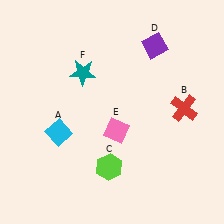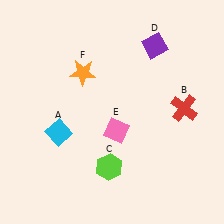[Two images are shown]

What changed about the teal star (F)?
In Image 1, F is teal. In Image 2, it changed to orange.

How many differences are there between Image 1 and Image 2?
There is 1 difference between the two images.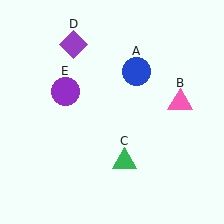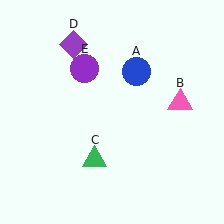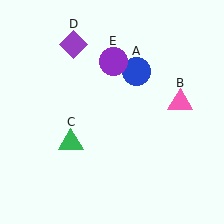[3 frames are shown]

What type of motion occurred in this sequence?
The green triangle (object C), purple circle (object E) rotated clockwise around the center of the scene.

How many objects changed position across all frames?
2 objects changed position: green triangle (object C), purple circle (object E).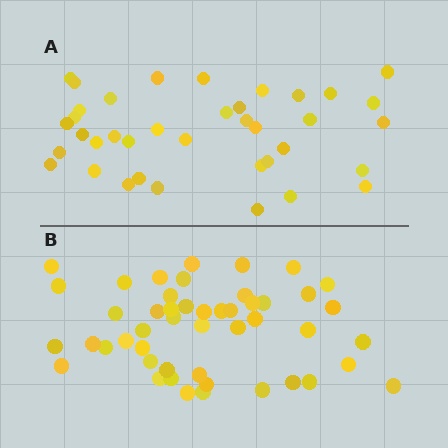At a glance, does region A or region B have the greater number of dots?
Region B (the bottom region) has more dots.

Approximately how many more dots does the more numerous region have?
Region B has roughly 10 or so more dots than region A.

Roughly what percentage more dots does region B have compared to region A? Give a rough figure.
About 25% more.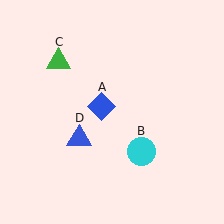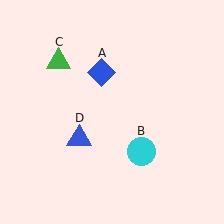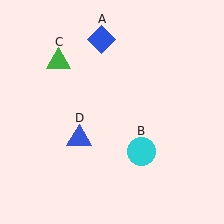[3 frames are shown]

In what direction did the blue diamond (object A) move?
The blue diamond (object A) moved up.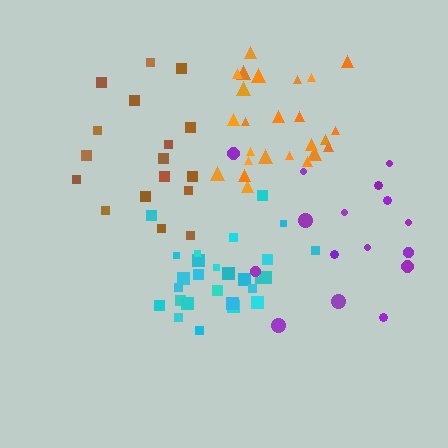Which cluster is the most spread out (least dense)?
Purple.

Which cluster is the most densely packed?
Cyan.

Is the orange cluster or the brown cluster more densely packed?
Orange.